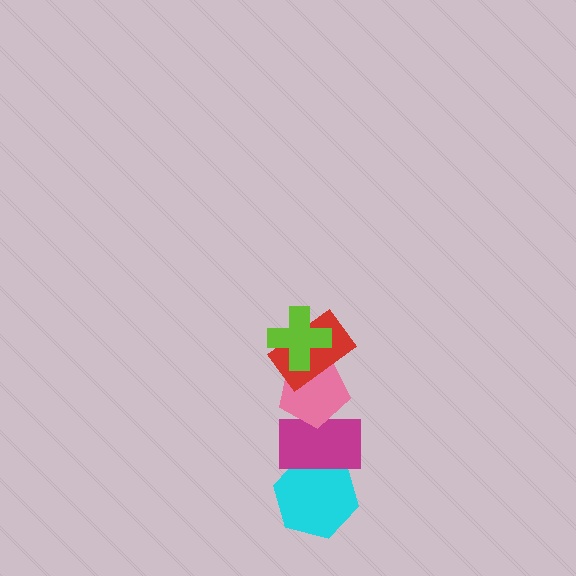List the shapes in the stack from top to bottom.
From top to bottom: the lime cross, the red rectangle, the pink pentagon, the magenta rectangle, the cyan hexagon.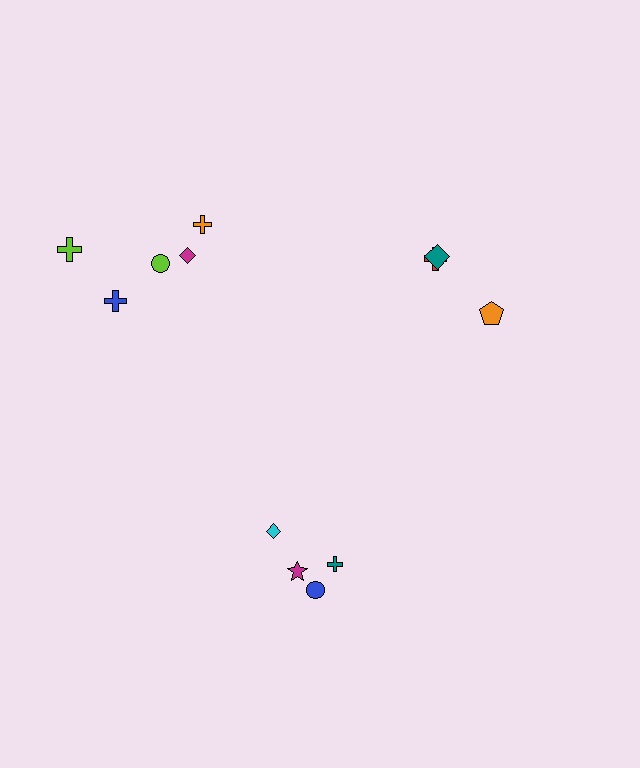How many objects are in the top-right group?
There are 3 objects.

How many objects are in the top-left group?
There are 5 objects.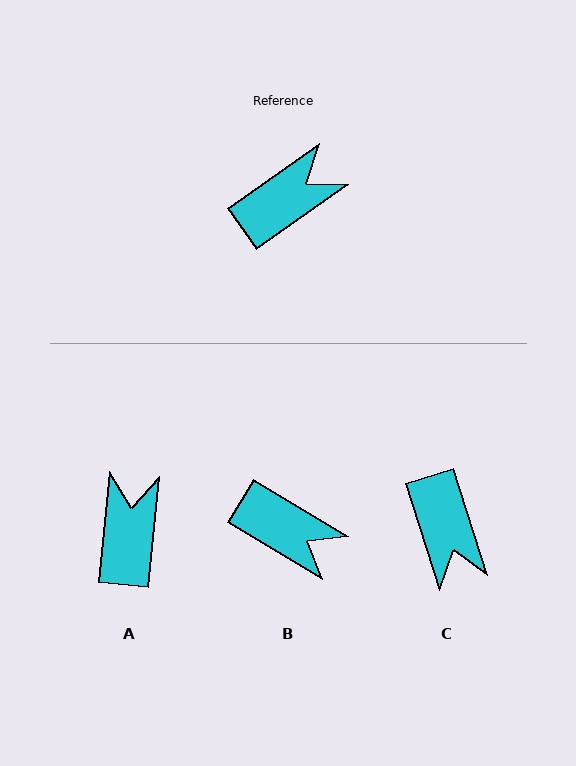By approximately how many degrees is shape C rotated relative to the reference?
Approximately 108 degrees clockwise.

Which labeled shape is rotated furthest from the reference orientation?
C, about 108 degrees away.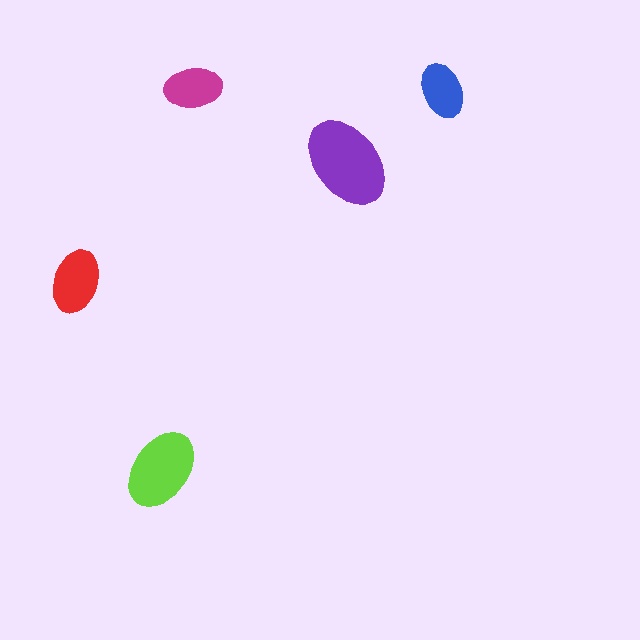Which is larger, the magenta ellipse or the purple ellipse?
The purple one.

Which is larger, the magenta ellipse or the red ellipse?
The red one.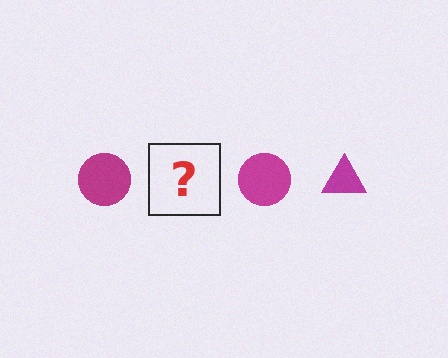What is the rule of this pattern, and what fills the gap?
The rule is that the pattern cycles through circle, triangle shapes in magenta. The gap should be filled with a magenta triangle.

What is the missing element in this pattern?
The missing element is a magenta triangle.